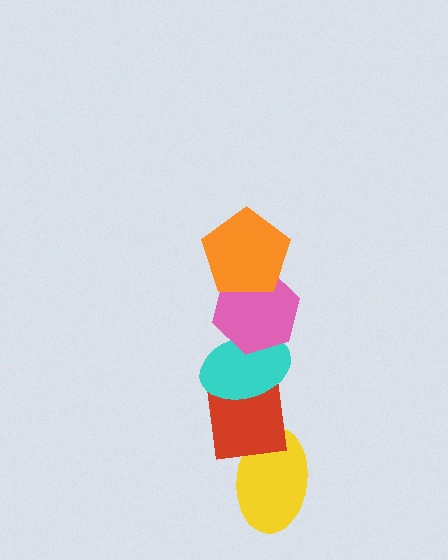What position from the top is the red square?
The red square is 4th from the top.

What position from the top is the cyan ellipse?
The cyan ellipse is 3rd from the top.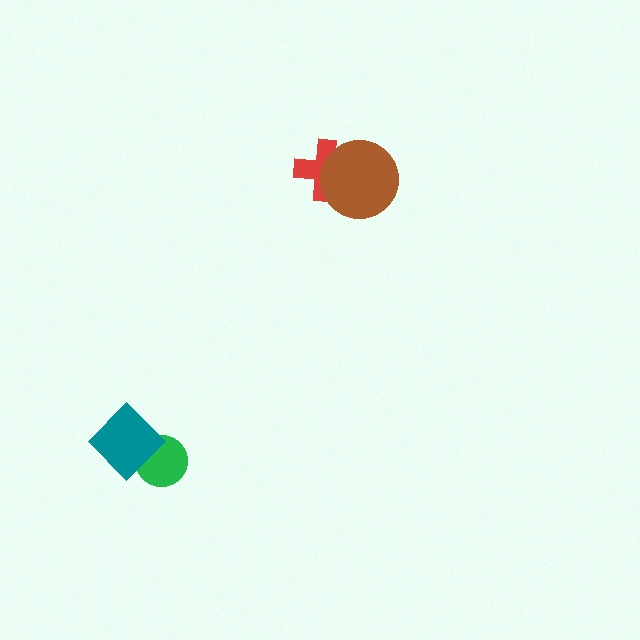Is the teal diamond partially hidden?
No, no other shape covers it.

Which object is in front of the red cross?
The brown circle is in front of the red cross.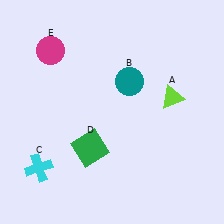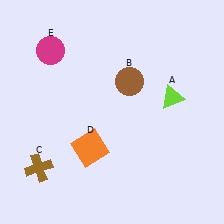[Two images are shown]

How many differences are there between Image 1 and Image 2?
There are 3 differences between the two images.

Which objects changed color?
B changed from teal to brown. C changed from cyan to brown. D changed from green to orange.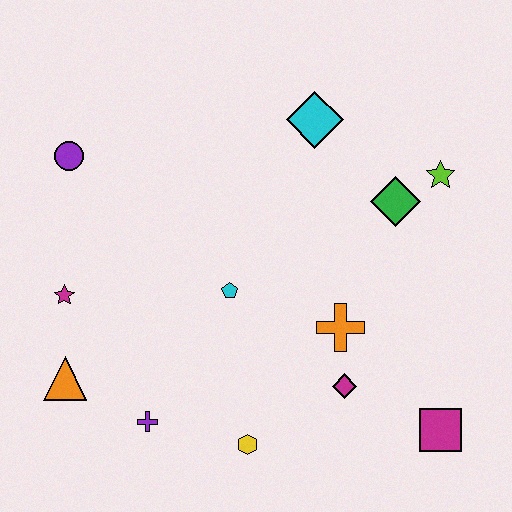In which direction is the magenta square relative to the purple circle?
The magenta square is to the right of the purple circle.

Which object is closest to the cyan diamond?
The green diamond is closest to the cyan diamond.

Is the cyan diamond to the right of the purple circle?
Yes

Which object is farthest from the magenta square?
The purple circle is farthest from the magenta square.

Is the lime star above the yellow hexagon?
Yes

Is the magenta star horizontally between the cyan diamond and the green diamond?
No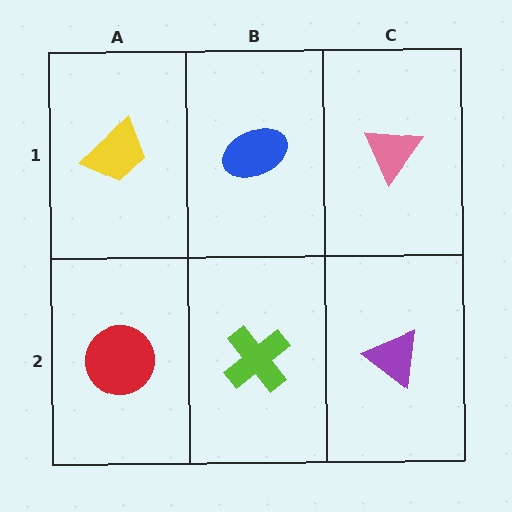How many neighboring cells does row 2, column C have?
2.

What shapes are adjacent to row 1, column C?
A purple triangle (row 2, column C), a blue ellipse (row 1, column B).